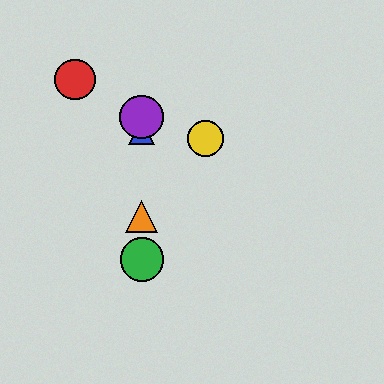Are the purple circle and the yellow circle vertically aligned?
No, the purple circle is at x≈142 and the yellow circle is at x≈205.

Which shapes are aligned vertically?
The blue triangle, the green circle, the purple circle, the orange triangle are aligned vertically.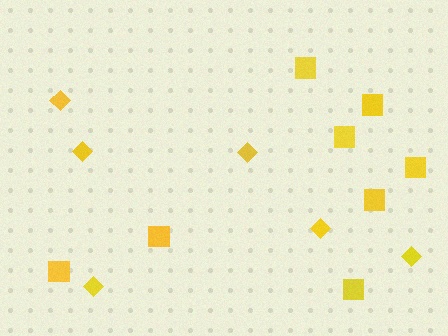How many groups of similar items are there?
There are 2 groups: one group of squares (8) and one group of diamonds (6).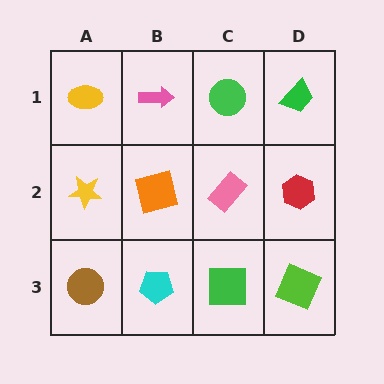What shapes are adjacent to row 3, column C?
A pink rectangle (row 2, column C), a cyan pentagon (row 3, column B), a lime square (row 3, column D).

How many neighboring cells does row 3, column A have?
2.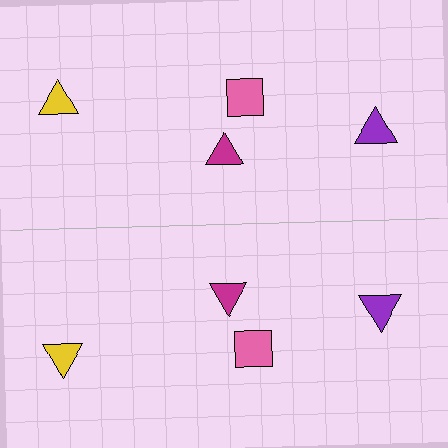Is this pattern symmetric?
Yes, this pattern has bilateral (reflection) symmetry.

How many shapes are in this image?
There are 8 shapes in this image.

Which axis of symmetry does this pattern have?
The pattern has a horizontal axis of symmetry running through the center of the image.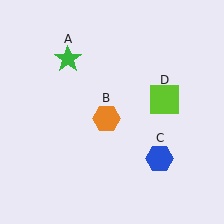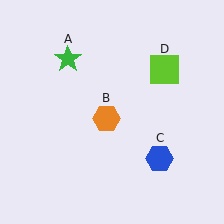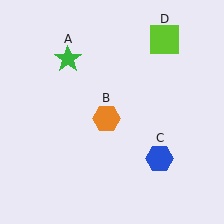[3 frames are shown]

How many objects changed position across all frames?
1 object changed position: lime square (object D).